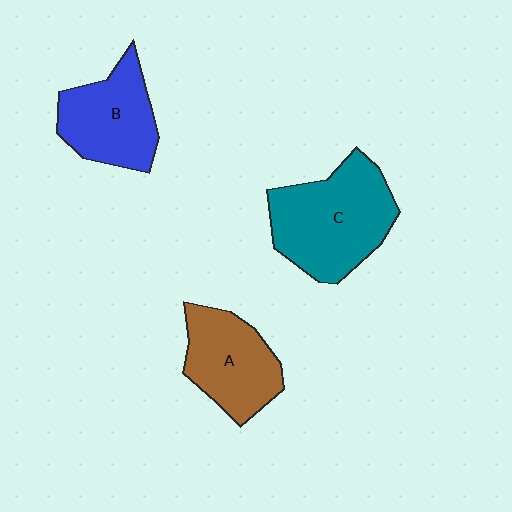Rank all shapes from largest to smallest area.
From largest to smallest: C (teal), B (blue), A (brown).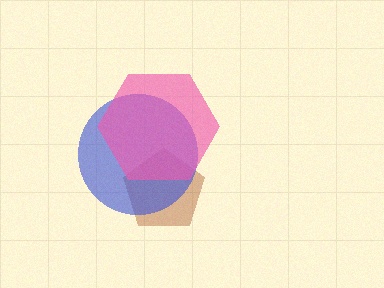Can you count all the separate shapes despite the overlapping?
Yes, there are 3 separate shapes.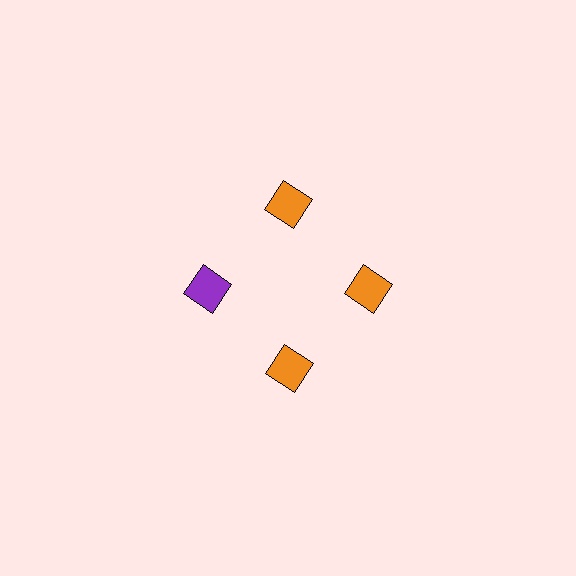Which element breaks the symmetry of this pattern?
The purple diamond at roughly the 9 o'clock position breaks the symmetry. All other shapes are orange diamonds.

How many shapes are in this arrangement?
There are 4 shapes arranged in a ring pattern.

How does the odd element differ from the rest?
It has a different color: purple instead of orange.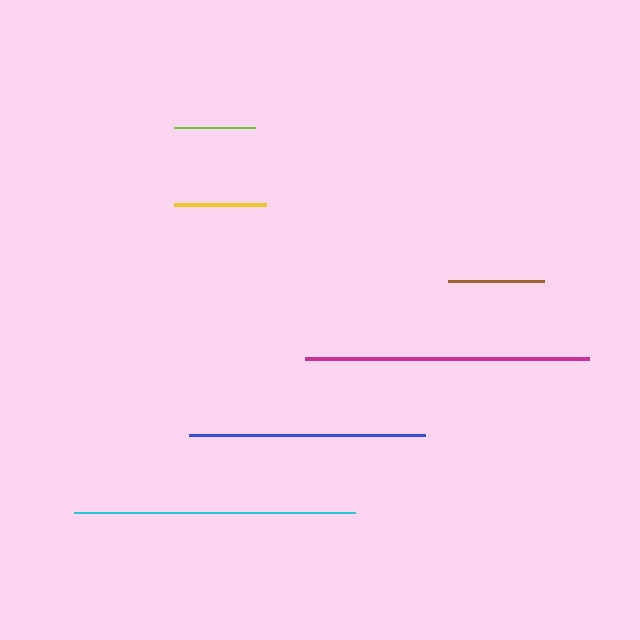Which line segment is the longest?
The magenta line is the longest at approximately 284 pixels.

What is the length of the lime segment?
The lime segment is approximately 81 pixels long.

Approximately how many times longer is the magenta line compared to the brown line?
The magenta line is approximately 3.0 times the length of the brown line.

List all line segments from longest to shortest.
From longest to shortest: magenta, cyan, blue, brown, yellow, lime.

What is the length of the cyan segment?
The cyan segment is approximately 281 pixels long.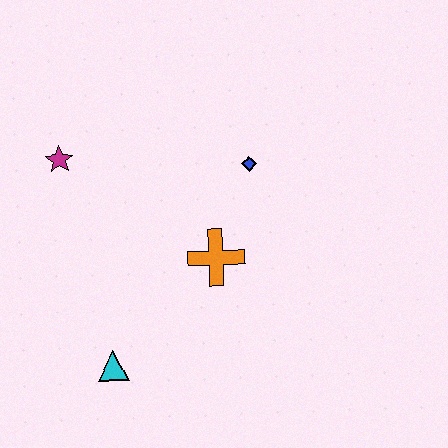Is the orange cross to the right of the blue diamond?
No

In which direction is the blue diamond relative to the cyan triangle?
The blue diamond is above the cyan triangle.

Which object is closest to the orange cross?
The blue diamond is closest to the orange cross.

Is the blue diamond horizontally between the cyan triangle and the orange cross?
No